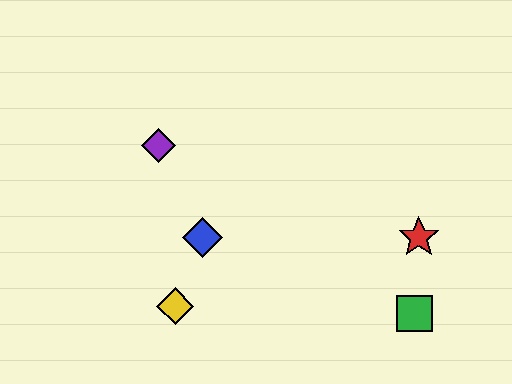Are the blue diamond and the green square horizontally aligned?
No, the blue diamond is at y≈237 and the green square is at y≈314.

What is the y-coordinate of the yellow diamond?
The yellow diamond is at y≈306.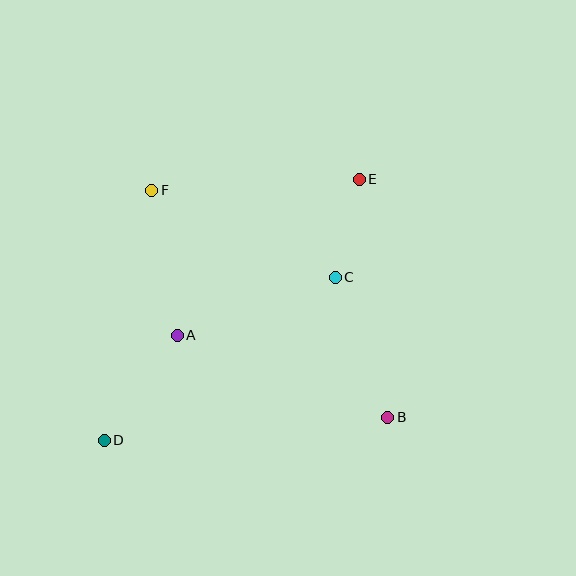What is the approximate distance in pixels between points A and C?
The distance between A and C is approximately 168 pixels.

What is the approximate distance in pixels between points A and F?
The distance between A and F is approximately 147 pixels.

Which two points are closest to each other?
Points C and E are closest to each other.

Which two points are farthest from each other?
Points D and E are farthest from each other.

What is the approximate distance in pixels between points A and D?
The distance between A and D is approximately 128 pixels.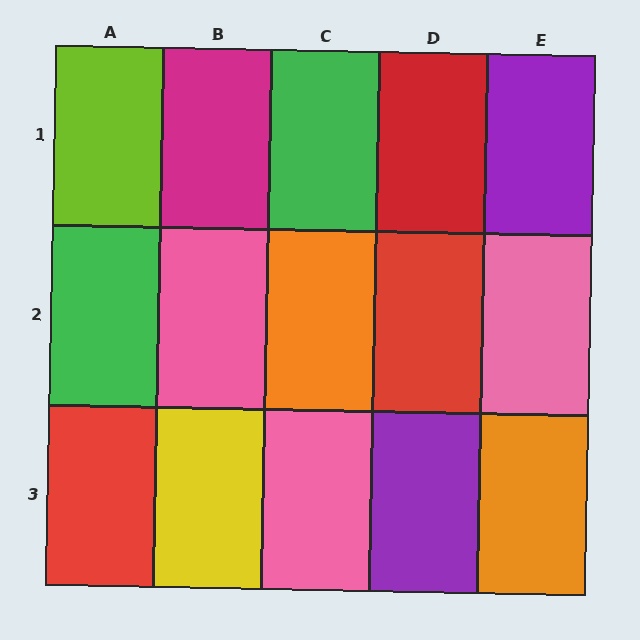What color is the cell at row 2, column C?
Orange.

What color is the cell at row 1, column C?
Green.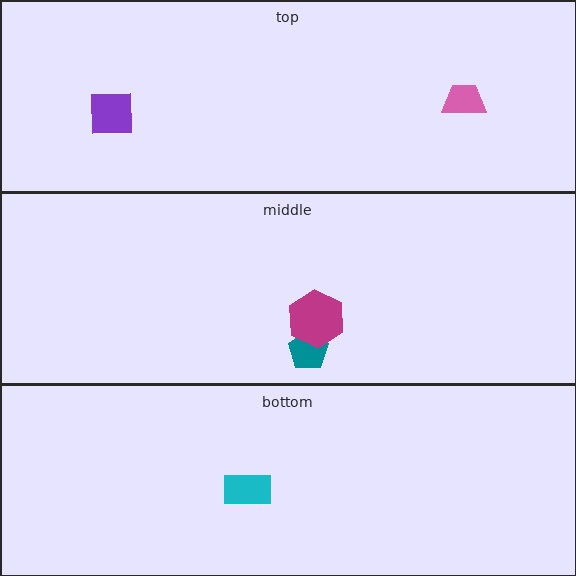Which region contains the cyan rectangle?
The bottom region.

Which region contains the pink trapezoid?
The top region.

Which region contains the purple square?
The top region.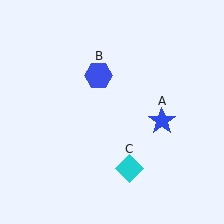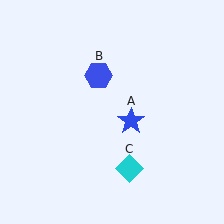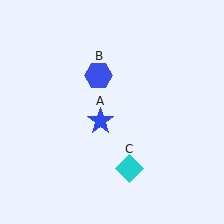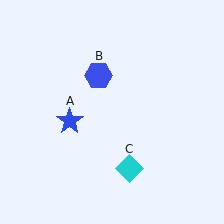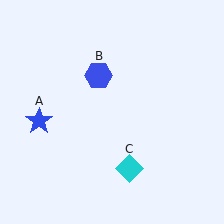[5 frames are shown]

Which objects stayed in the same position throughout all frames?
Blue hexagon (object B) and cyan diamond (object C) remained stationary.